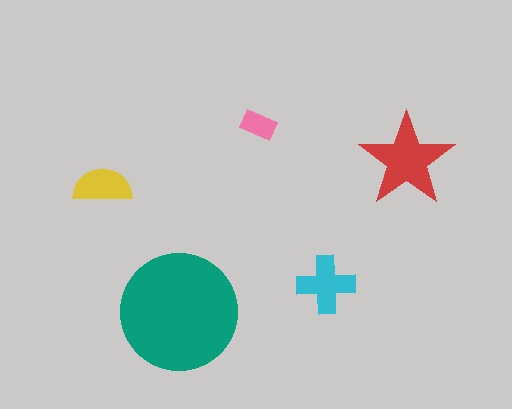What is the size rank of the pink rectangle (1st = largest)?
5th.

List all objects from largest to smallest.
The teal circle, the red star, the cyan cross, the yellow semicircle, the pink rectangle.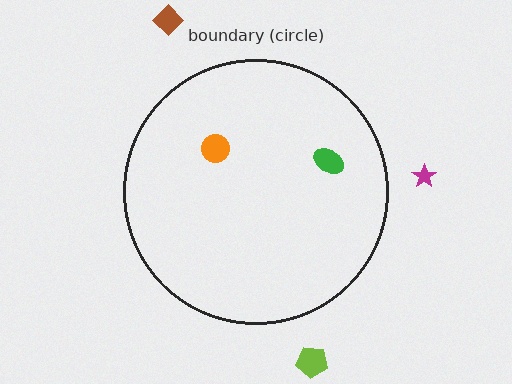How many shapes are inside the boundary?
2 inside, 3 outside.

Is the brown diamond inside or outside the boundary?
Outside.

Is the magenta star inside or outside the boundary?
Outside.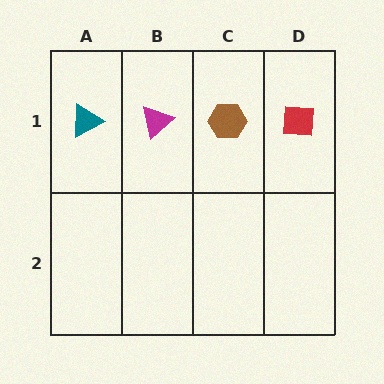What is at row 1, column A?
A teal triangle.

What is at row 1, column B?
A magenta triangle.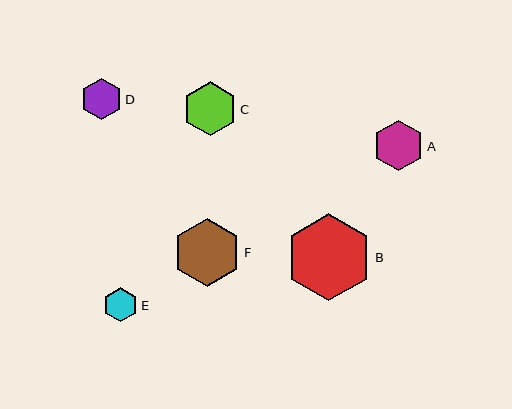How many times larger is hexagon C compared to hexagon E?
Hexagon C is approximately 1.6 times the size of hexagon E.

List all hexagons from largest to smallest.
From largest to smallest: B, F, C, A, D, E.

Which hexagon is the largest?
Hexagon B is the largest with a size of approximately 87 pixels.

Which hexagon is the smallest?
Hexagon E is the smallest with a size of approximately 34 pixels.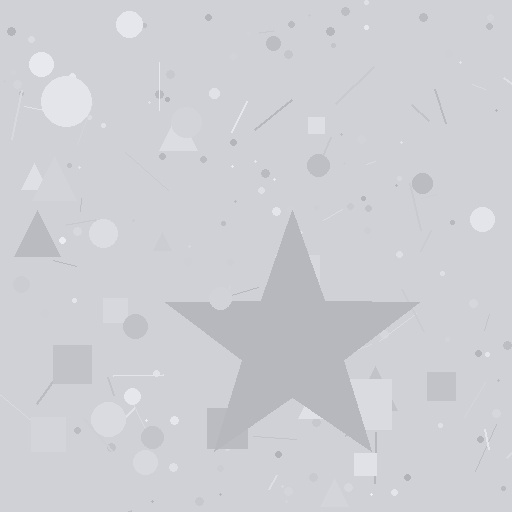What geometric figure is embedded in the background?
A star is embedded in the background.